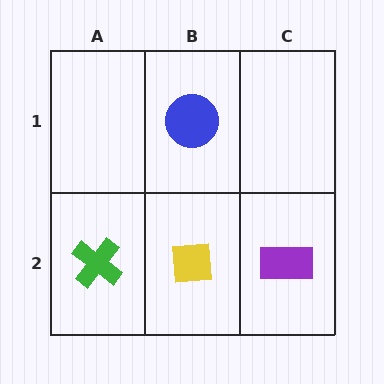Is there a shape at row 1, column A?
No, that cell is empty.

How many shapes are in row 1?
1 shape.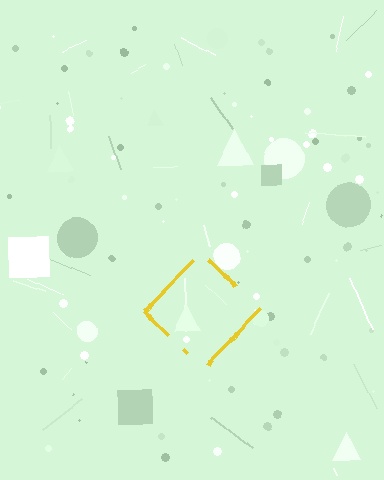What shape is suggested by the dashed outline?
The dashed outline suggests a diamond.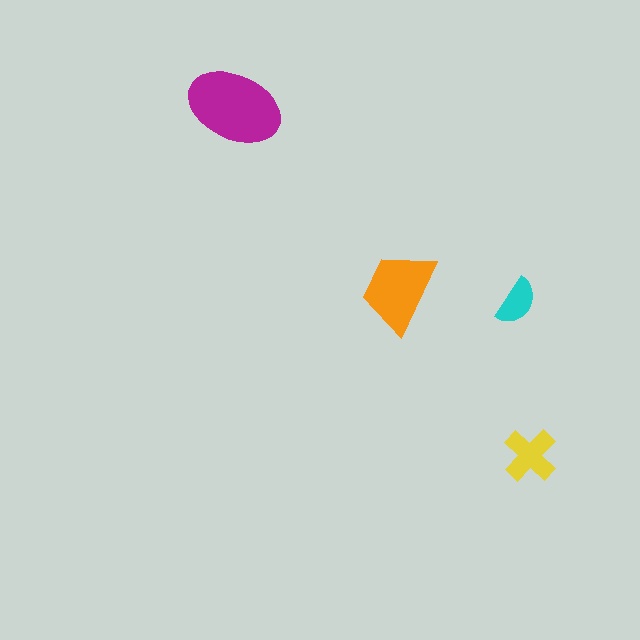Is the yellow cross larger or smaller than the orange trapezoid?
Smaller.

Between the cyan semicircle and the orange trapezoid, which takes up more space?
The orange trapezoid.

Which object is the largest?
The magenta ellipse.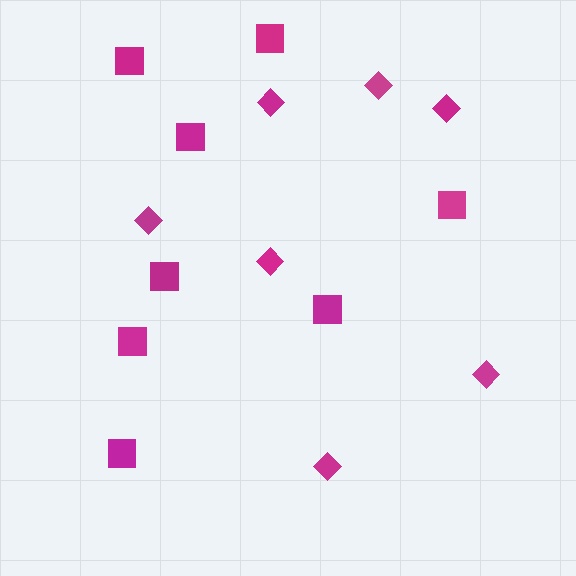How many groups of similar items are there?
There are 2 groups: one group of diamonds (7) and one group of squares (8).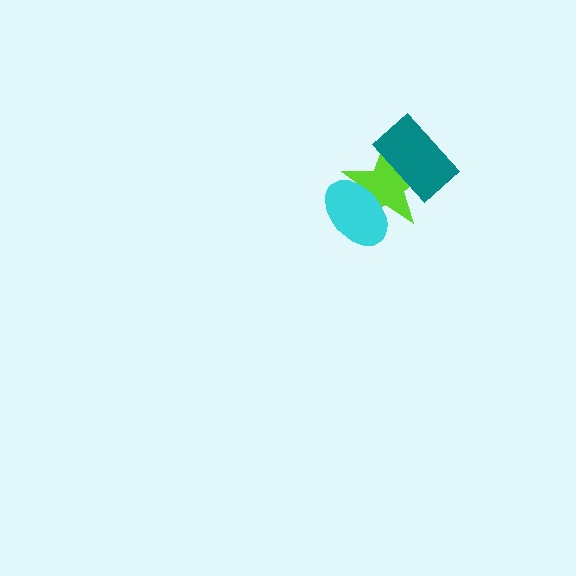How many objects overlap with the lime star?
2 objects overlap with the lime star.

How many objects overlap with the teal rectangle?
1 object overlaps with the teal rectangle.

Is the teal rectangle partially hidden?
No, no other shape covers it.